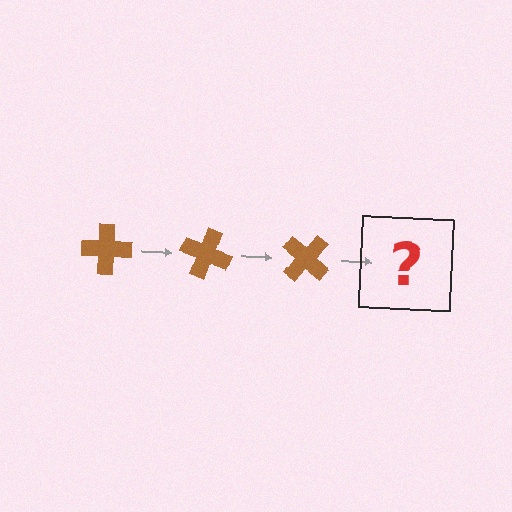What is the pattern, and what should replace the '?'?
The pattern is that the cross rotates 20 degrees each step. The '?' should be a brown cross rotated 60 degrees.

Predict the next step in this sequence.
The next step is a brown cross rotated 60 degrees.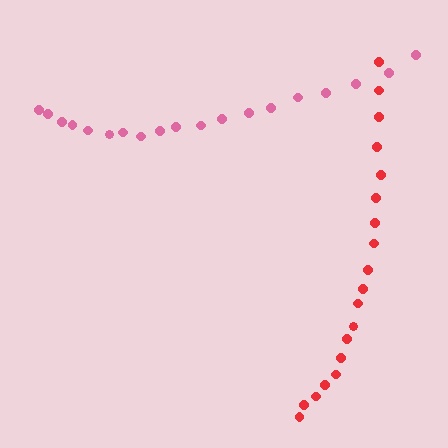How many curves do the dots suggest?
There are 2 distinct paths.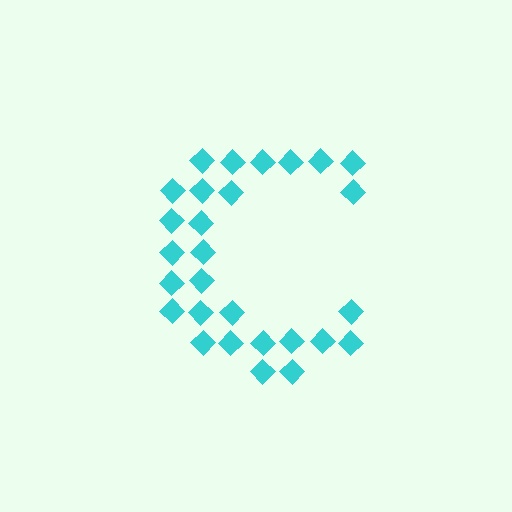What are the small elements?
The small elements are diamonds.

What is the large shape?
The large shape is the letter C.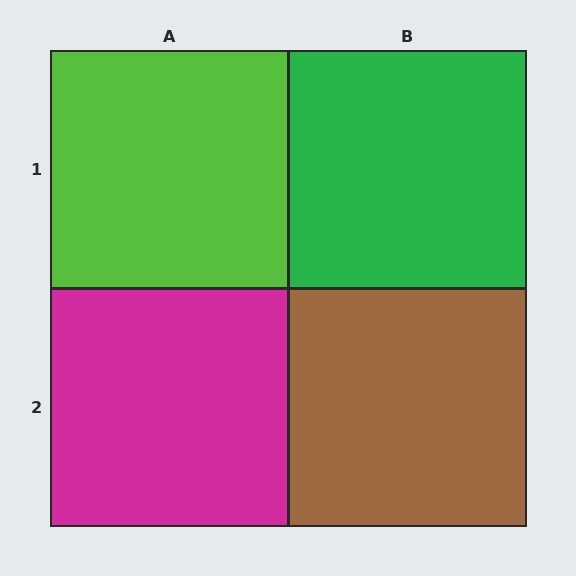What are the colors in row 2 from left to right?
Magenta, brown.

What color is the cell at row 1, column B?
Green.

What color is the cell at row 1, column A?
Lime.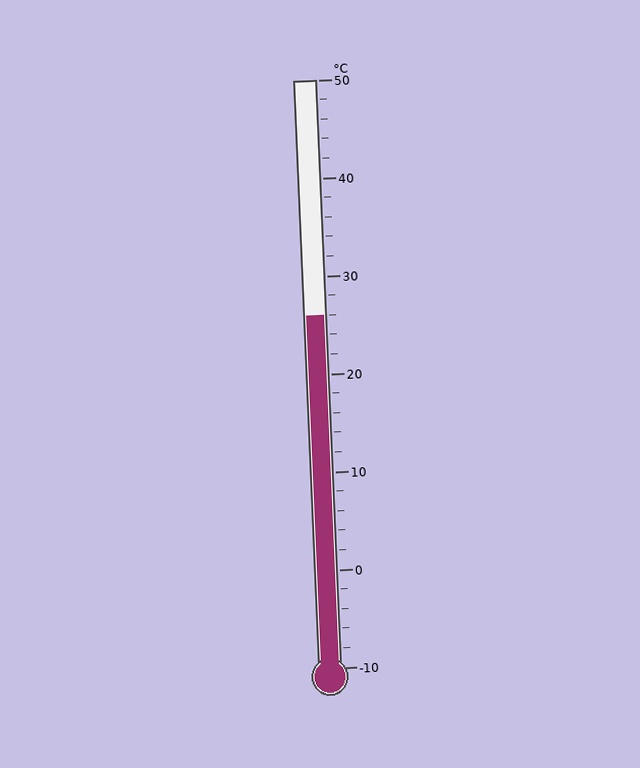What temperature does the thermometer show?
The thermometer shows approximately 26°C.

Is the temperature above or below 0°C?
The temperature is above 0°C.